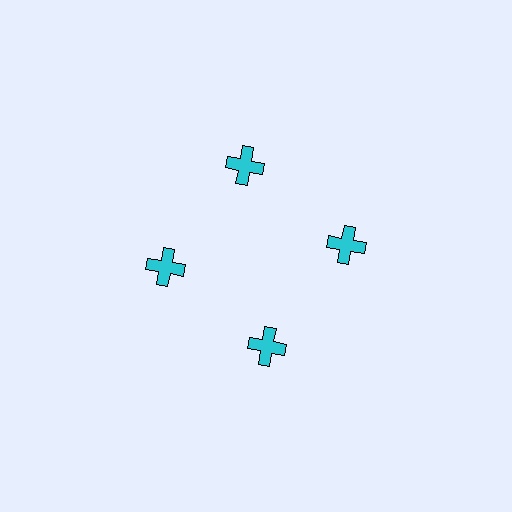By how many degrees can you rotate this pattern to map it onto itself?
The pattern maps onto itself every 90 degrees of rotation.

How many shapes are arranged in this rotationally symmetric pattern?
There are 4 shapes, arranged in 4 groups of 1.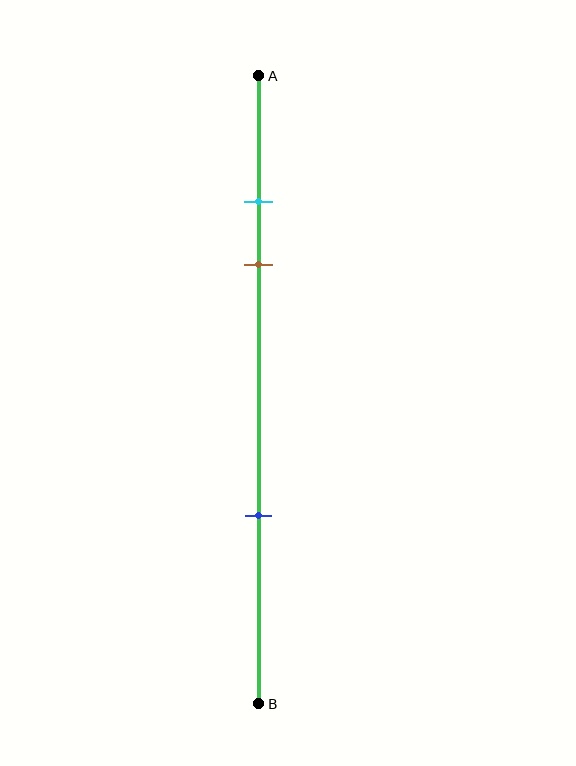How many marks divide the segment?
There are 3 marks dividing the segment.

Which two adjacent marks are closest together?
The cyan and brown marks are the closest adjacent pair.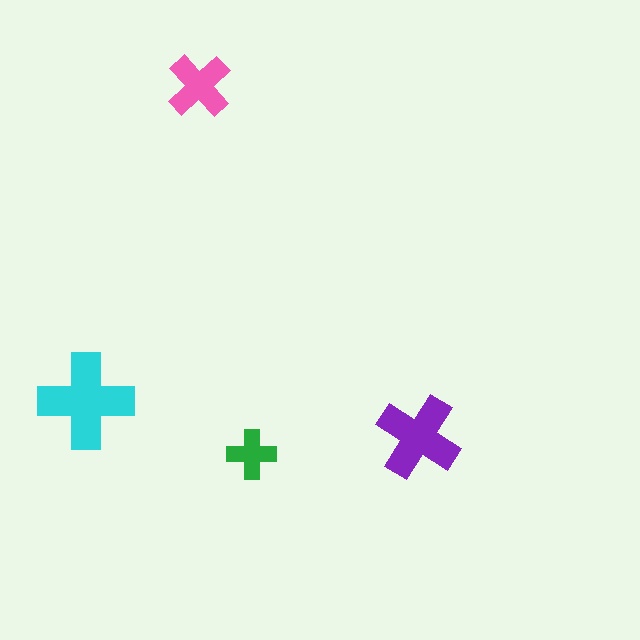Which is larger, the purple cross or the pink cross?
The purple one.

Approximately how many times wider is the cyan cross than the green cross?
About 2 times wider.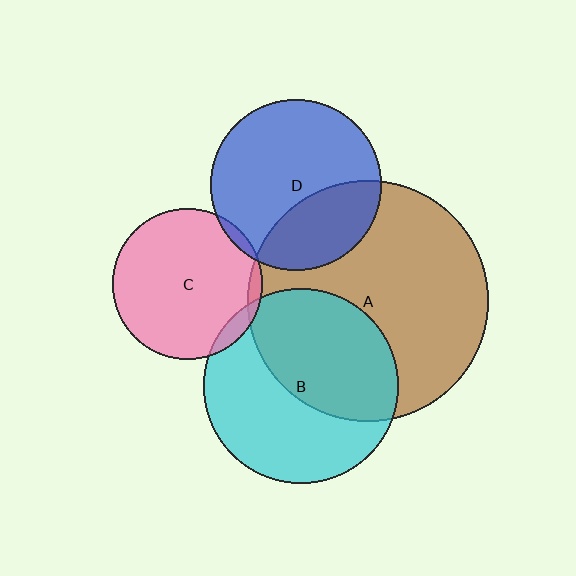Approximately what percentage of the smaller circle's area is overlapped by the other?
Approximately 5%.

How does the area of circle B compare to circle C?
Approximately 1.7 times.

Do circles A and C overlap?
Yes.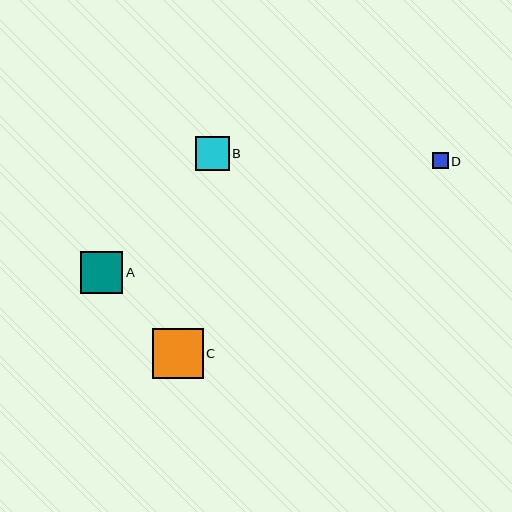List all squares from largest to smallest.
From largest to smallest: C, A, B, D.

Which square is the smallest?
Square D is the smallest with a size of approximately 16 pixels.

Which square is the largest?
Square C is the largest with a size of approximately 50 pixels.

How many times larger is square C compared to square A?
Square C is approximately 1.2 times the size of square A.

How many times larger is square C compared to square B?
Square C is approximately 1.5 times the size of square B.